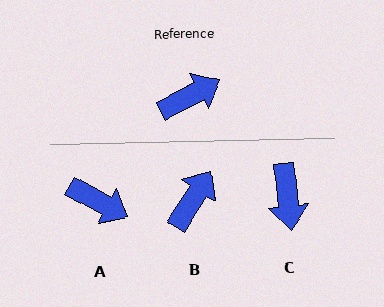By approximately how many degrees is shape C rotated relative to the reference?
Approximately 111 degrees clockwise.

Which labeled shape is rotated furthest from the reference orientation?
C, about 111 degrees away.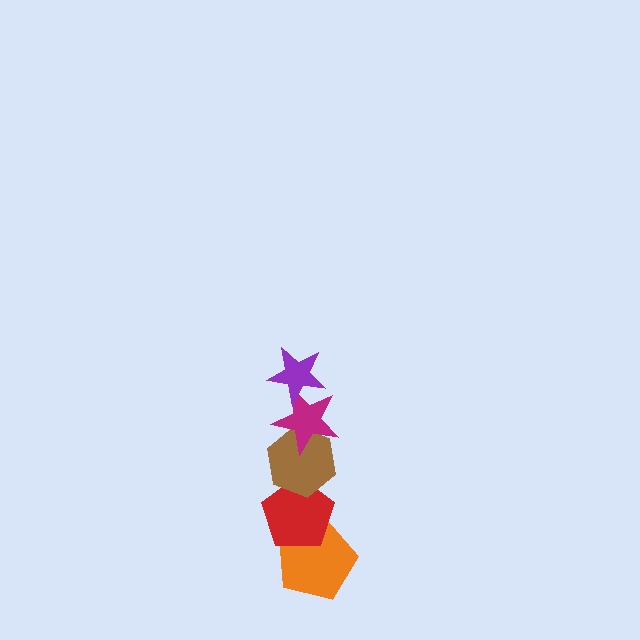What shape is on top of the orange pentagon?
The red pentagon is on top of the orange pentagon.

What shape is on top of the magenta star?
The purple star is on top of the magenta star.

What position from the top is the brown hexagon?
The brown hexagon is 3rd from the top.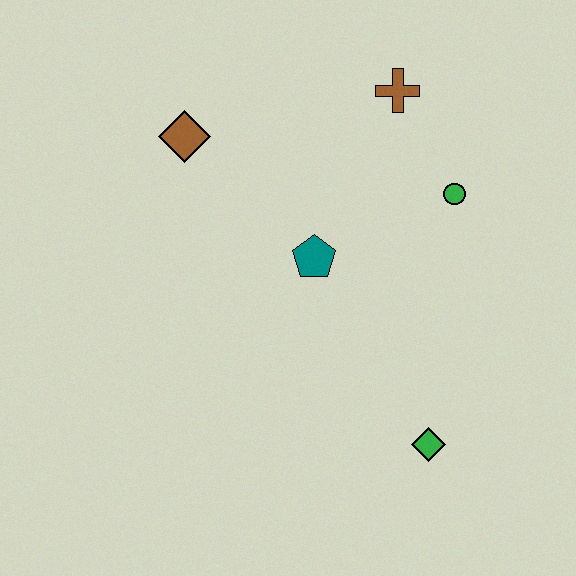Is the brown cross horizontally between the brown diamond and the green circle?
Yes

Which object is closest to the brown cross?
The green circle is closest to the brown cross.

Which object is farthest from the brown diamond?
The green diamond is farthest from the brown diamond.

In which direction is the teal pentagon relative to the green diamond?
The teal pentagon is above the green diamond.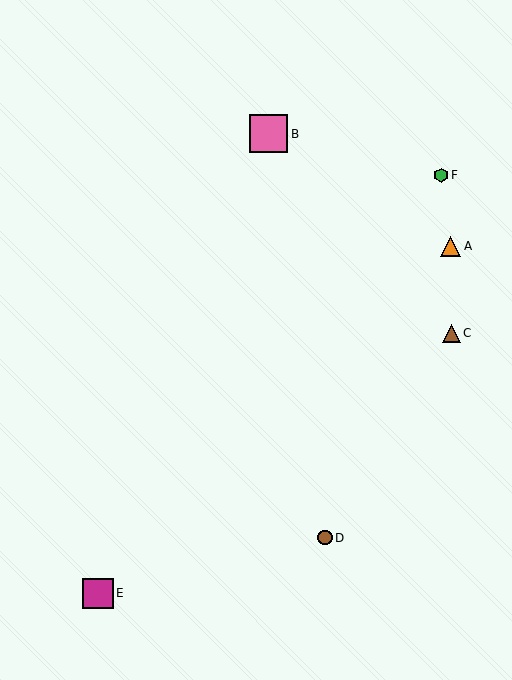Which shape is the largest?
The pink square (labeled B) is the largest.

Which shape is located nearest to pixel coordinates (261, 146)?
The pink square (labeled B) at (269, 134) is nearest to that location.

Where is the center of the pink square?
The center of the pink square is at (269, 134).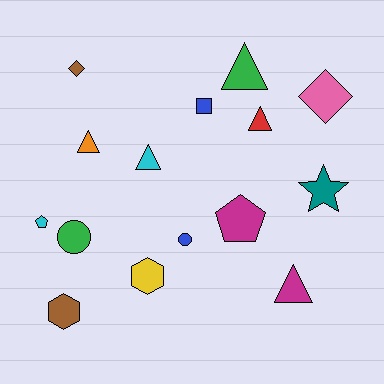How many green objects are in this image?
There are 2 green objects.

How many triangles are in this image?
There are 5 triangles.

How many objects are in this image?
There are 15 objects.